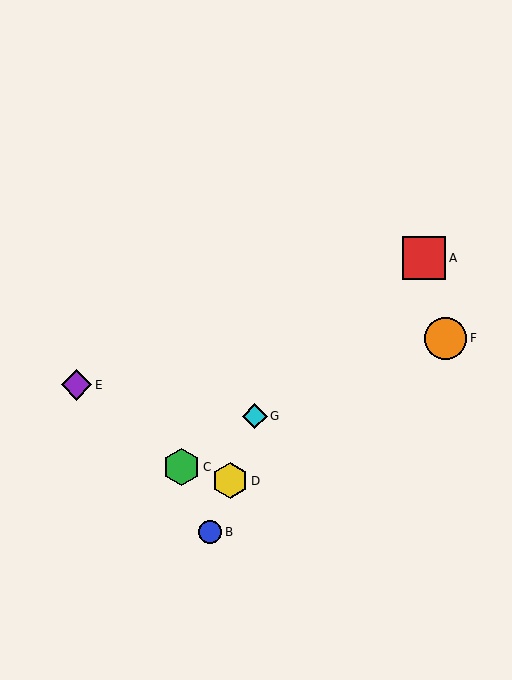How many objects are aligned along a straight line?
3 objects (B, D, G) are aligned along a straight line.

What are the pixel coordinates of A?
Object A is at (424, 258).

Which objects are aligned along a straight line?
Objects B, D, G are aligned along a straight line.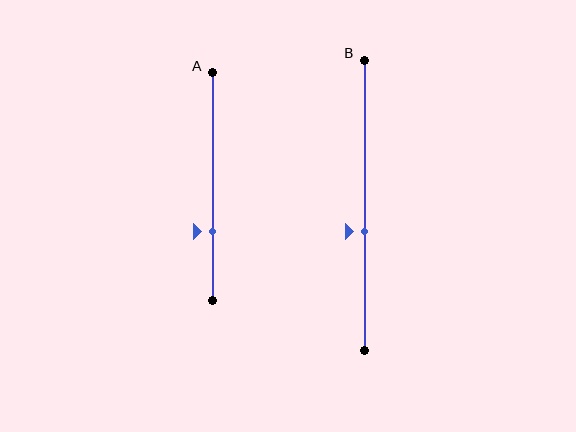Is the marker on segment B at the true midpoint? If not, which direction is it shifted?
No, the marker on segment B is shifted downward by about 9% of the segment length.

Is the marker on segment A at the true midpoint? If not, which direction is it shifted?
No, the marker on segment A is shifted downward by about 20% of the segment length.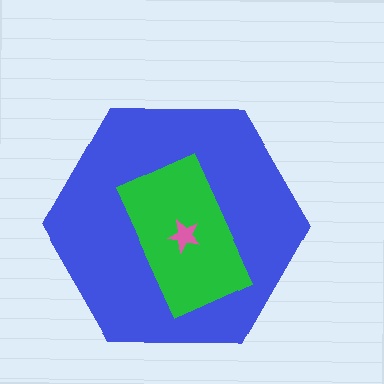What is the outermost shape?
The blue hexagon.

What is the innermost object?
The pink star.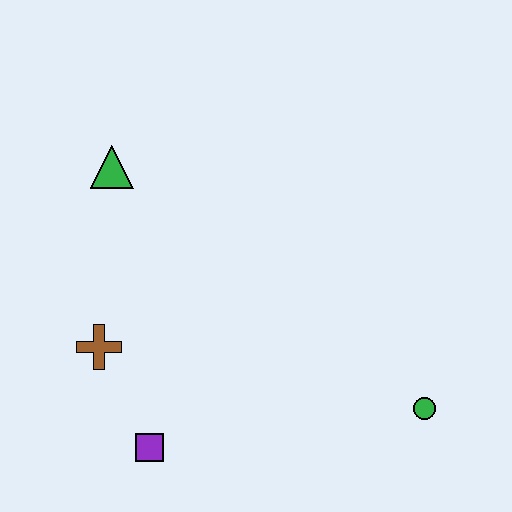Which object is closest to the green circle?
The purple square is closest to the green circle.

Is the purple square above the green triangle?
No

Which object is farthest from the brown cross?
The green circle is farthest from the brown cross.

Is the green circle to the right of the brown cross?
Yes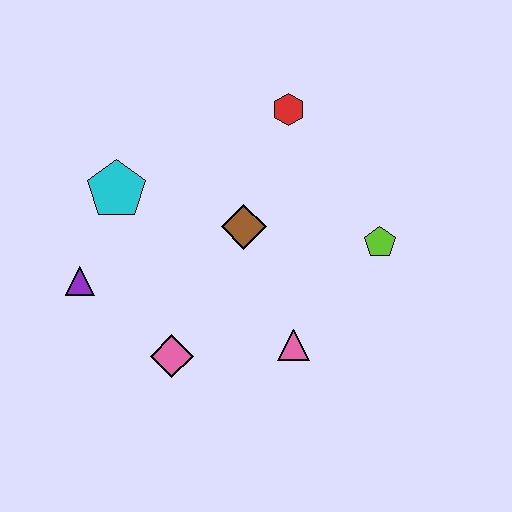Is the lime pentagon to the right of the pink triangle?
Yes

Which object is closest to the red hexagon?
The brown diamond is closest to the red hexagon.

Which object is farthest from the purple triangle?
The lime pentagon is farthest from the purple triangle.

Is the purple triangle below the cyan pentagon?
Yes